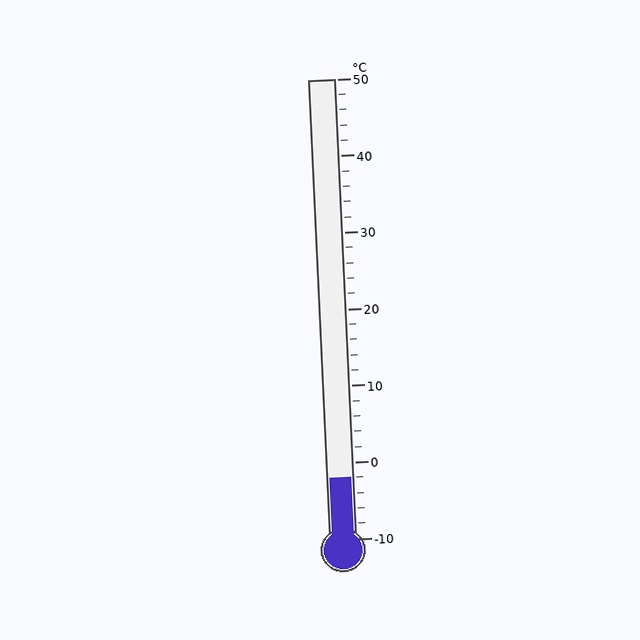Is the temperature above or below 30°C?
The temperature is below 30°C.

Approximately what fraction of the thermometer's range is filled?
The thermometer is filled to approximately 15% of its range.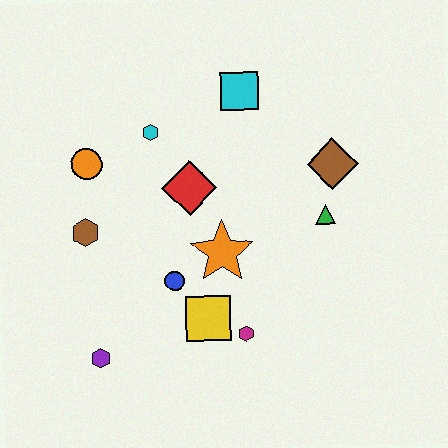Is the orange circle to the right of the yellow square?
No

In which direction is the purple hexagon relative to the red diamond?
The purple hexagon is below the red diamond.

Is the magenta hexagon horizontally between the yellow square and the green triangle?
Yes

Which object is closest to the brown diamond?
The green triangle is closest to the brown diamond.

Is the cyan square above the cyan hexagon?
Yes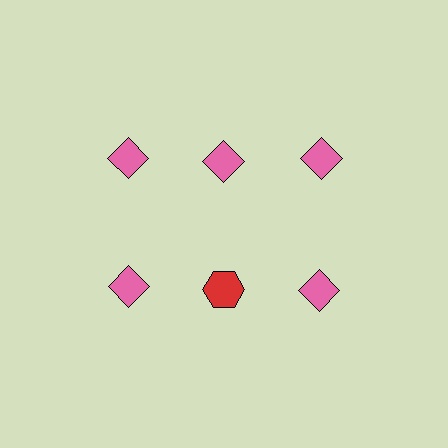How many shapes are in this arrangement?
There are 6 shapes arranged in a grid pattern.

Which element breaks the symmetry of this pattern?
The red hexagon in the second row, second from left column breaks the symmetry. All other shapes are pink diamonds.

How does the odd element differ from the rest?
It differs in both color (red instead of pink) and shape (hexagon instead of diamond).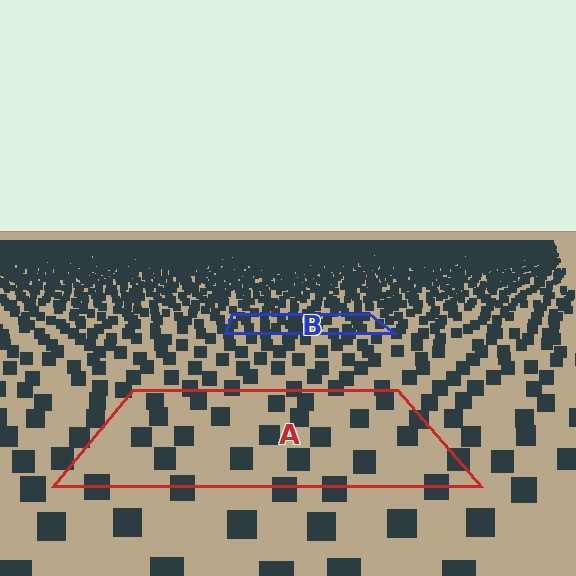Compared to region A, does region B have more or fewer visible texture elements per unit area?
Region B has more texture elements per unit area — they are packed more densely because it is farther away.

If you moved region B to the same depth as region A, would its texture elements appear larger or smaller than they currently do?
They would appear larger. At a closer depth, the same texture elements are projected at a bigger on-screen size.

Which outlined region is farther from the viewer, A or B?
Region B is farther from the viewer — the texture elements inside it appear smaller and more densely packed.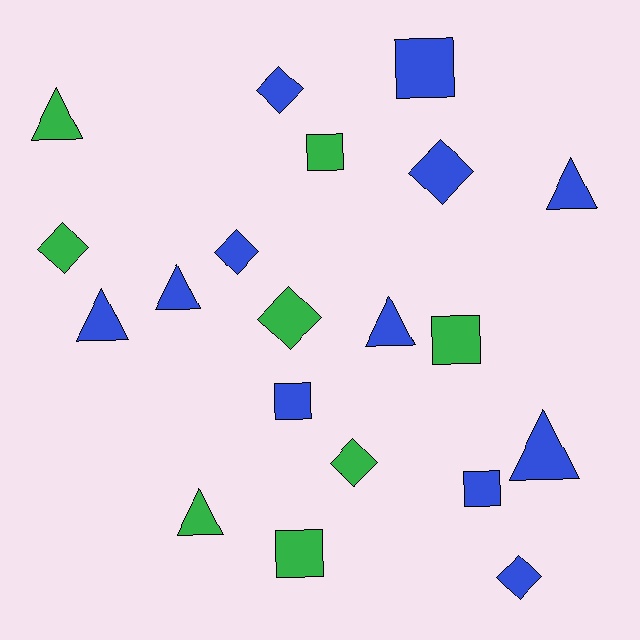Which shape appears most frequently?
Triangle, with 7 objects.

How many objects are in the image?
There are 20 objects.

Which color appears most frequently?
Blue, with 12 objects.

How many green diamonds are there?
There are 3 green diamonds.